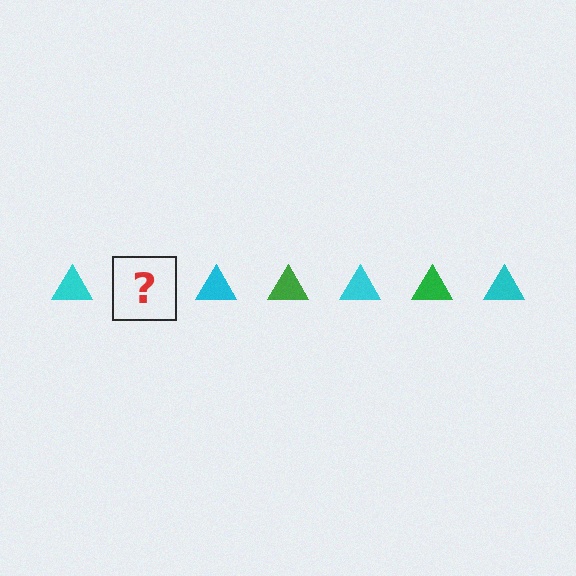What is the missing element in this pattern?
The missing element is a green triangle.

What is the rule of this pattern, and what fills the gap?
The rule is that the pattern cycles through cyan, green triangles. The gap should be filled with a green triangle.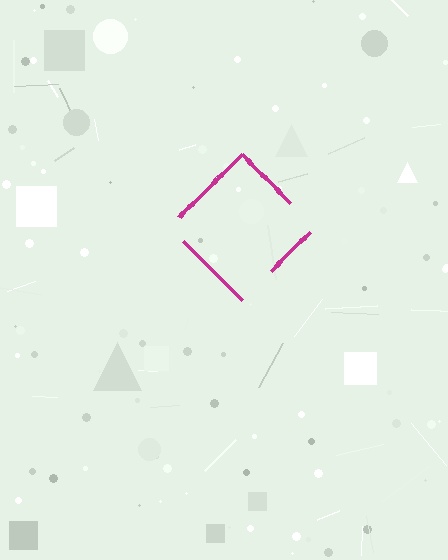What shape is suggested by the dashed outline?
The dashed outline suggests a diamond.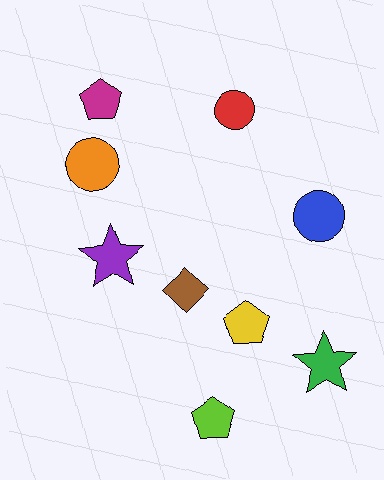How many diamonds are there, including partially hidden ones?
There is 1 diamond.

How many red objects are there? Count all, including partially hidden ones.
There is 1 red object.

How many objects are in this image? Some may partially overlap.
There are 9 objects.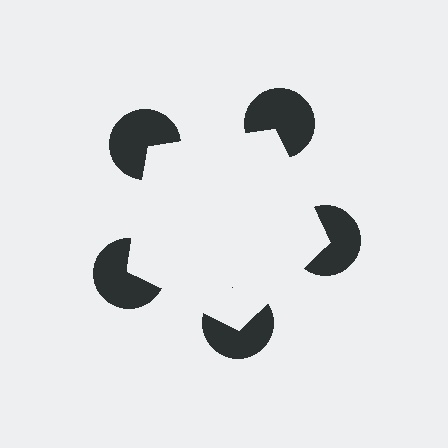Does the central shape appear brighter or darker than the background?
It typically appears slightly brighter than the background, even though no actual brightness change is drawn.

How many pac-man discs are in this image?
There are 5 — one at each vertex of the illusory pentagon.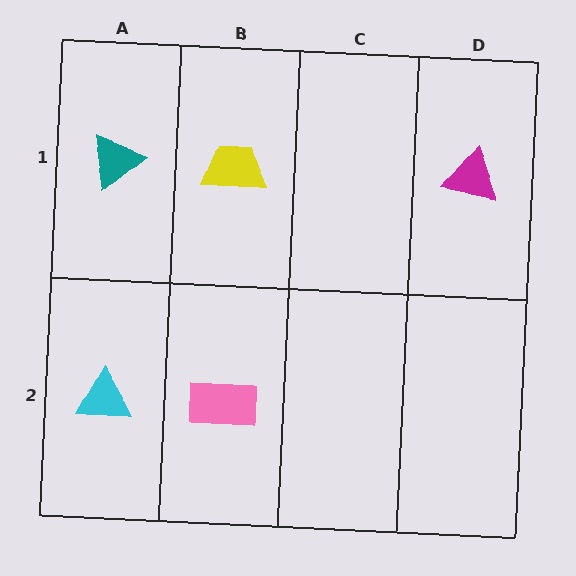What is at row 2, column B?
A pink rectangle.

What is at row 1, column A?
A teal triangle.